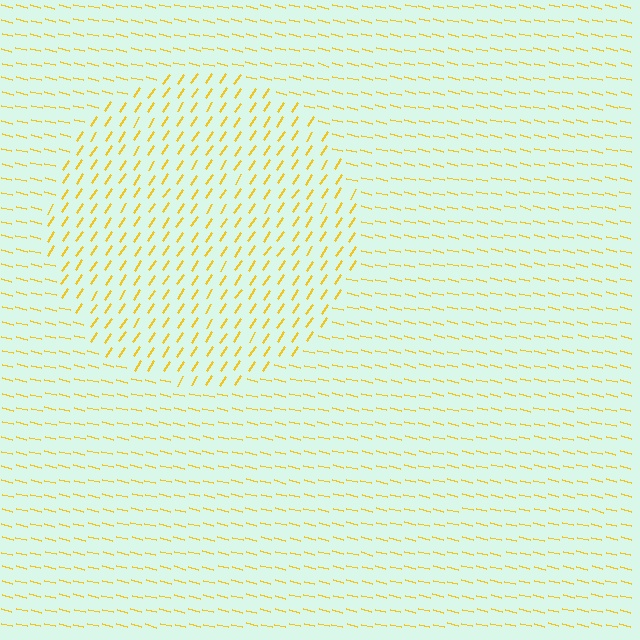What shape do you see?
I see a circle.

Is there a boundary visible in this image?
Yes, there is a texture boundary formed by a change in line orientation.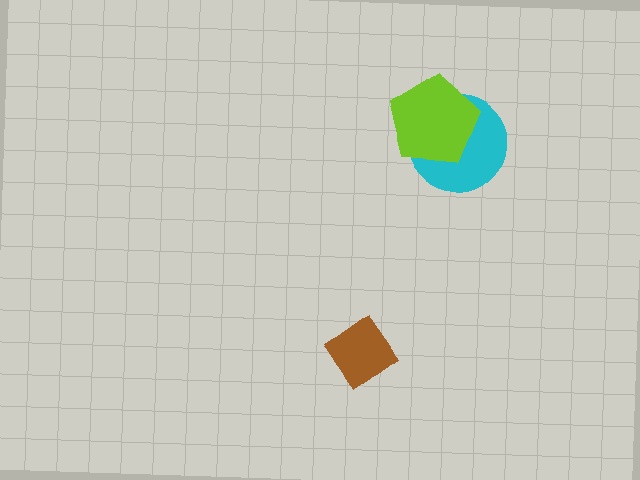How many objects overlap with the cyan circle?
1 object overlaps with the cyan circle.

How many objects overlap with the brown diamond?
0 objects overlap with the brown diamond.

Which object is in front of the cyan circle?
The lime pentagon is in front of the cyan circle.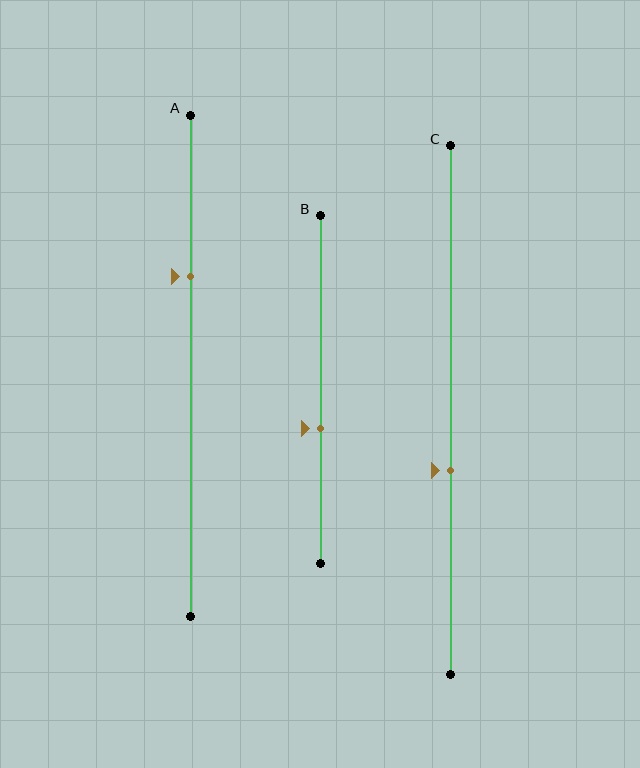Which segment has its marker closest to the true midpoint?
Segment B has its marker closest to the true midpoint.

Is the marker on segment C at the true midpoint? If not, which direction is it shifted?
No, the marker on segment C is shifted downward by about 11% of the segment length.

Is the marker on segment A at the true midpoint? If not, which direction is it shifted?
No, the marker on segment A is shifted upward by about 18% of the segment length.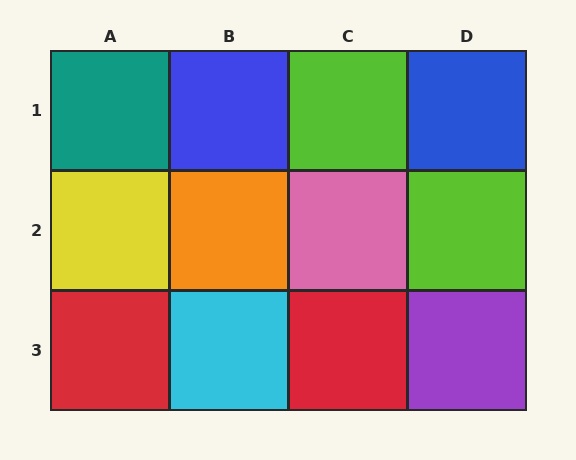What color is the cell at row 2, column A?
Yellow.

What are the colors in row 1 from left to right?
Teal, blue, lime, blue.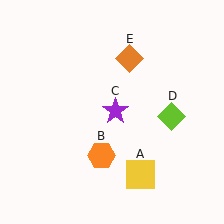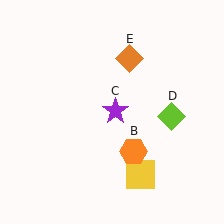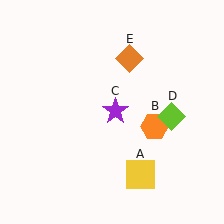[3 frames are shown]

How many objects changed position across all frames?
1 object changed position: orange hexagon (object B).